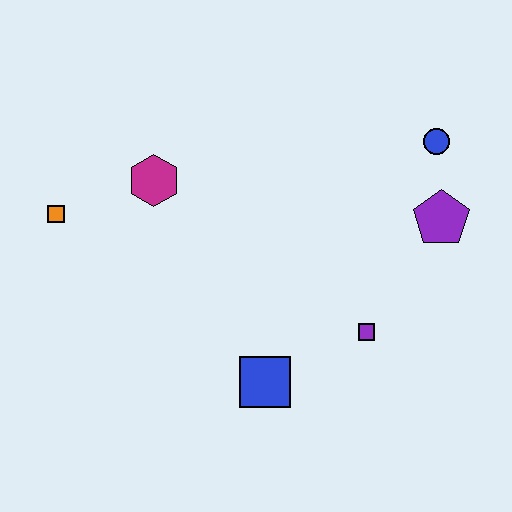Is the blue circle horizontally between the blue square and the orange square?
No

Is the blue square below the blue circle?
Yes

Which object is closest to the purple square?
The blue square is closest to the purple square.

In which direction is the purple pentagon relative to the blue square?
The purple pentagon is to the right of the blue square.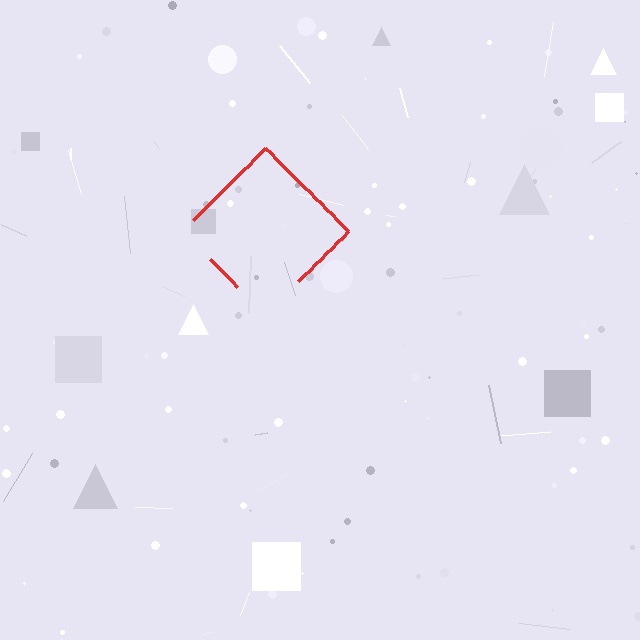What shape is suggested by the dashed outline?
The dashed outline suggests a diamond.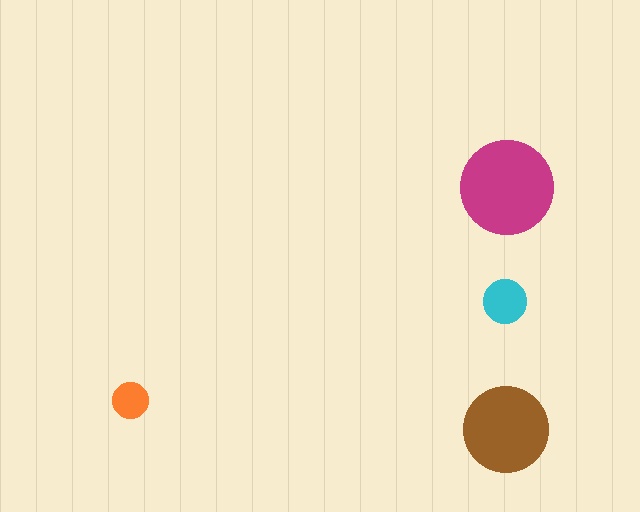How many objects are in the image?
There are 4 objects in the image.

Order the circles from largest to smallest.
the magenta one, the brown one, the cyan one, the orange one.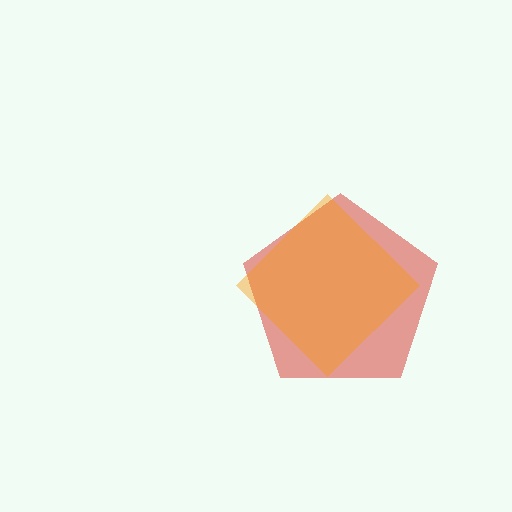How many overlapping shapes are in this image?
There are 2 overlapping shapes in the image.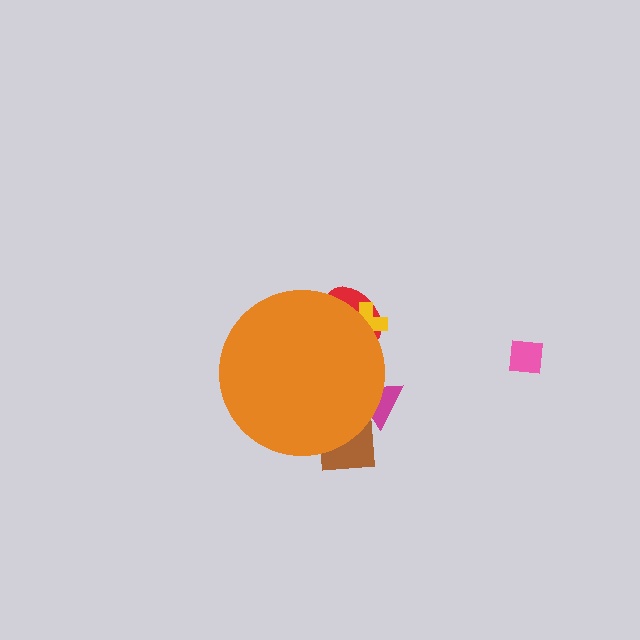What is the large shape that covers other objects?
An orange circle.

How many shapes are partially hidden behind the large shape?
4 shapes are partially hidden.